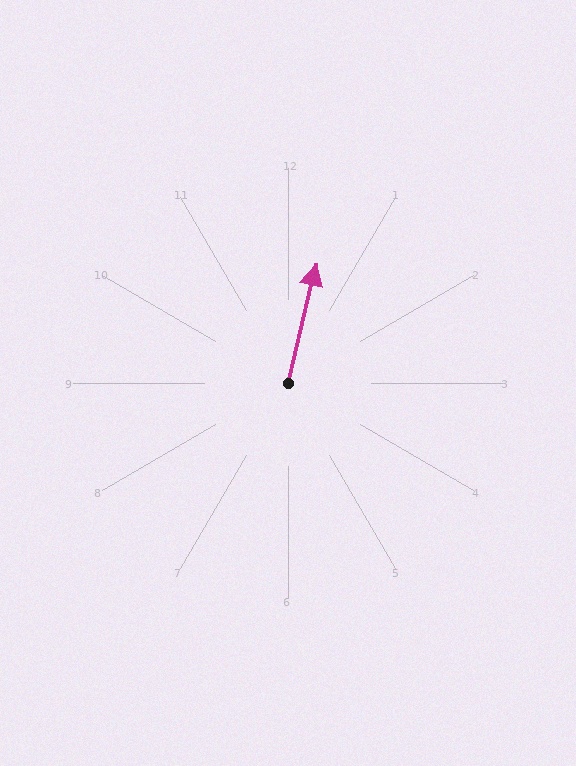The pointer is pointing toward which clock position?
Roughly 12 o'clock.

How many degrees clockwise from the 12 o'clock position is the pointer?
Approximately 13 degrees.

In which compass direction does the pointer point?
North.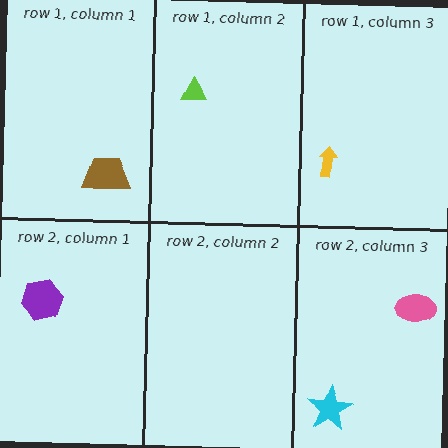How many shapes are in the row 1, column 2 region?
1.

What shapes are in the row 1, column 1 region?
The brown trapezoid.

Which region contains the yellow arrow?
The row 1, column 3 region.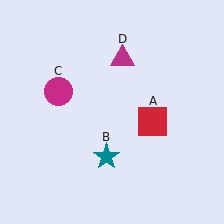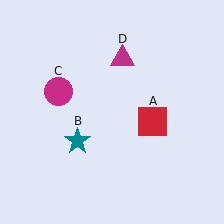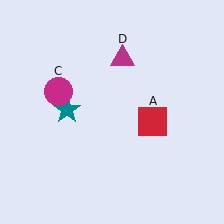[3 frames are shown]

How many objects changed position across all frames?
1 object changed position: teal star (object B).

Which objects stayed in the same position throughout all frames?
Red square (object A) and magenta circle (object C) and magenta triangle (object D) remained stationary.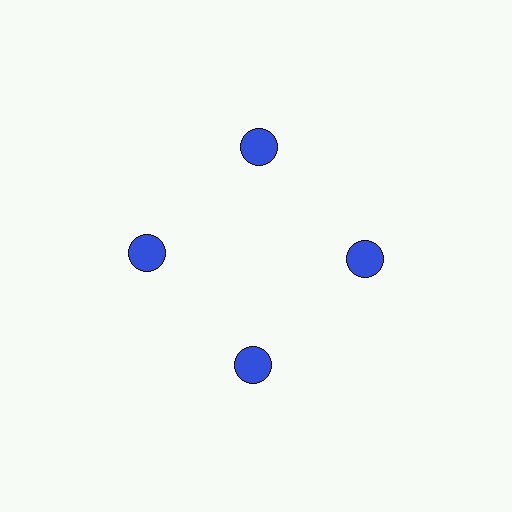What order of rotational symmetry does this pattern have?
This pattern has 4-fold rotational symmetry.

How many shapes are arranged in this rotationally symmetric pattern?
There are 4 shapes, arranged in 4 groups of 1.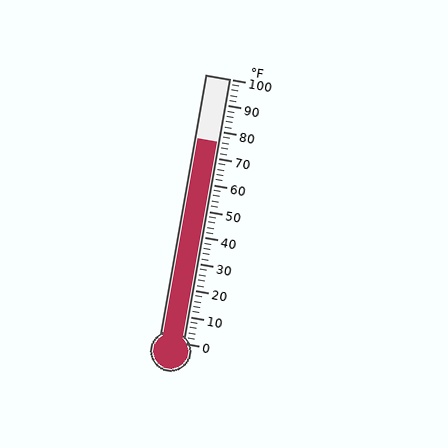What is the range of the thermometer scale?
The thermometer scale ranges from 0°F to 100°F.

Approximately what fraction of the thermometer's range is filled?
The thermometer is filled to approximately 75% of its range.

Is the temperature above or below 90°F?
The temperature is below 90°F.